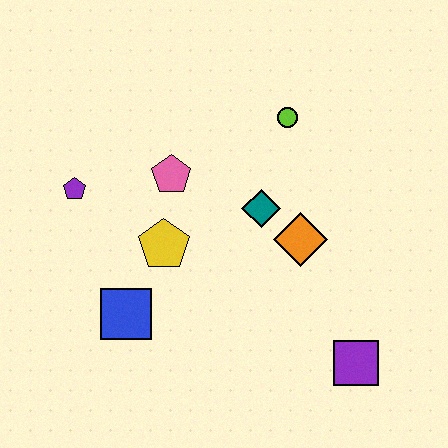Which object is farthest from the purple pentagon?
The purple square is farthest from the purple pentagon.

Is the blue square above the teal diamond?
No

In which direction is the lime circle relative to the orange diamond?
The lime circle is above the orange diamond.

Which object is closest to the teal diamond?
The orange diamond is closest to the teal diamond.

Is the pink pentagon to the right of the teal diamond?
No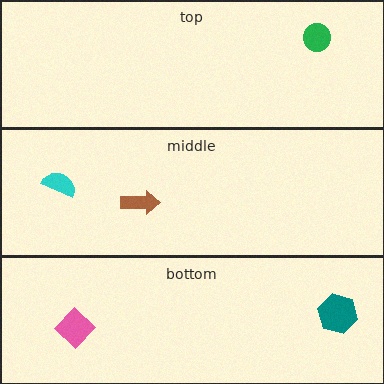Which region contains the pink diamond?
The bottom region.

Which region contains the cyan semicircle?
The middle region.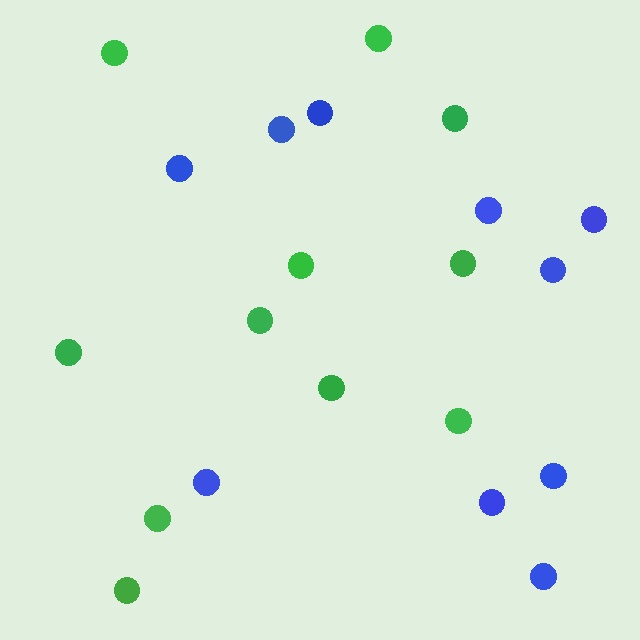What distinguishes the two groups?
There are 2 groups: one group of green circles (11) and one group of blue circles (10).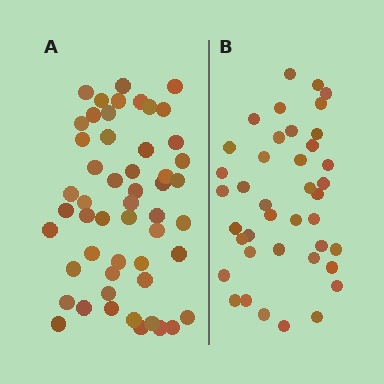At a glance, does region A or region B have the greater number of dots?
Region A (the left region) has more dots.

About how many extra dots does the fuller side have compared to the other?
Region A has roughly 12 or so more dots than region B.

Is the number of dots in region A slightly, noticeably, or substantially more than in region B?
Region A has noticeably more, but not dramatically so. The ratio is roughly 1.3 to 1.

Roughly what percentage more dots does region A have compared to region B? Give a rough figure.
About 30% more.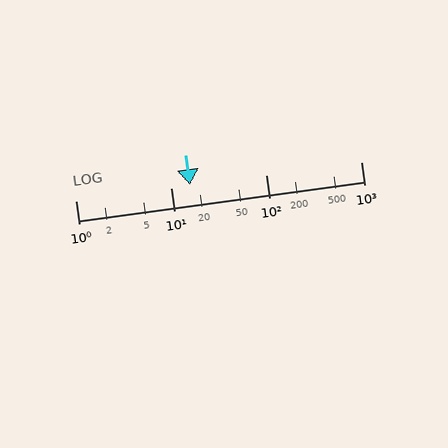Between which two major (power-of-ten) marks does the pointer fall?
The pointer is between 10 and 100.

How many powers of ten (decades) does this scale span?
The scale spans 3 decades, from 1 to 1000.